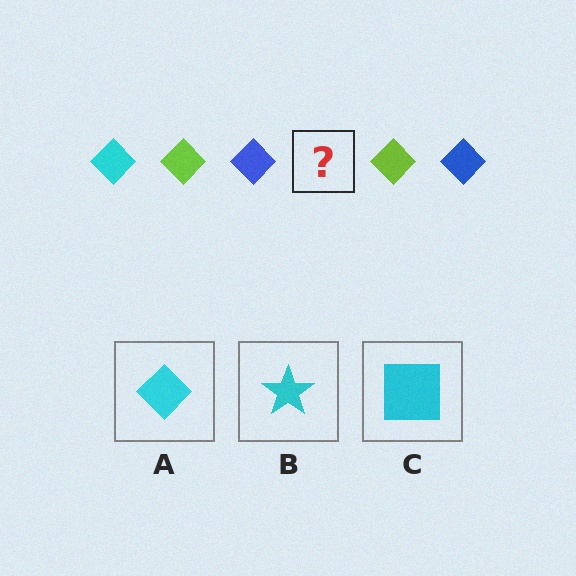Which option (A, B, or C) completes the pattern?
A.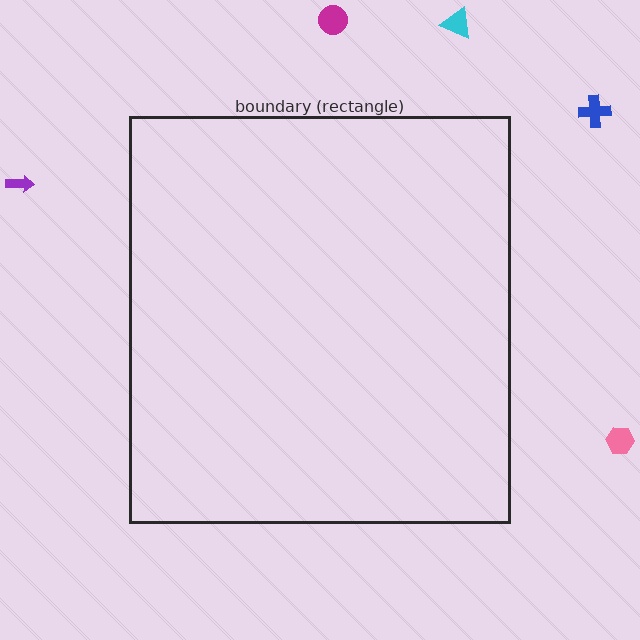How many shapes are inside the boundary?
0 inside, 5 outside.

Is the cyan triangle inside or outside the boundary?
Outside.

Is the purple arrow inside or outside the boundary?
Outside.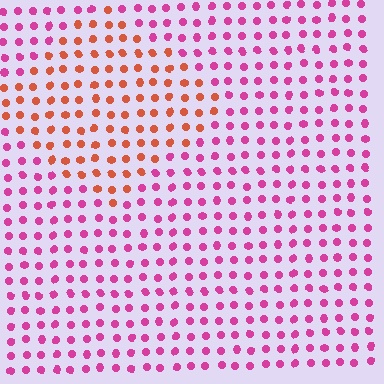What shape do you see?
I see a diamond.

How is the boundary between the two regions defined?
The boundary is defined purely by a slight shift in hue (about 49 degrees). Spacing, size, and orientation are identical on both sides.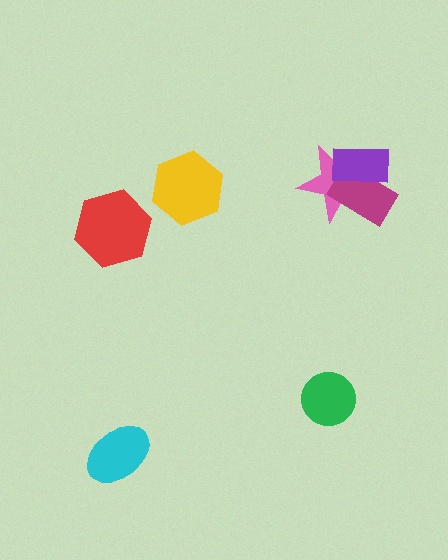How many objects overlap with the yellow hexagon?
0 objects overlap with the yellow hexagon.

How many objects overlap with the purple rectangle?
2 objects overlap with the purple rectangle.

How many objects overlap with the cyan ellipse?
0 objects overlap with the cyan ellipse.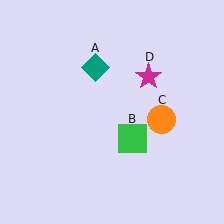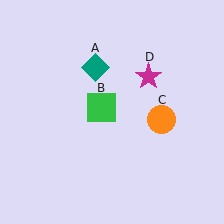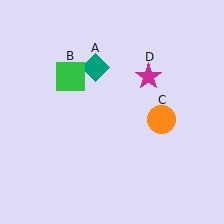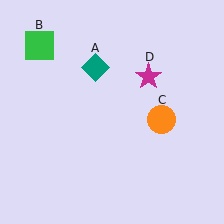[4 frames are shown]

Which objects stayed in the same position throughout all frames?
Teal diamond (object A) and orange circle (object C) and magenta star (object D) remained stationary.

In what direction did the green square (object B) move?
The green square (object B) moved up and to the left.